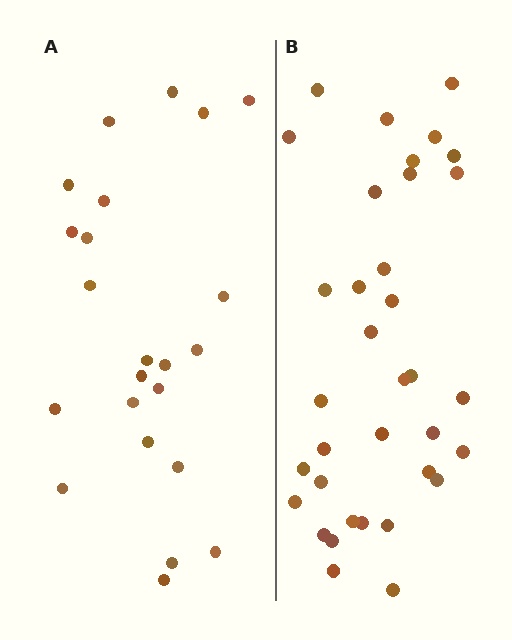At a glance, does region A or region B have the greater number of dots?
Region B (the right region) has more dots.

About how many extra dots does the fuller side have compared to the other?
Region B has roughly 12 or so more dots than region A.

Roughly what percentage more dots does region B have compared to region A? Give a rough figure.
About 50% more.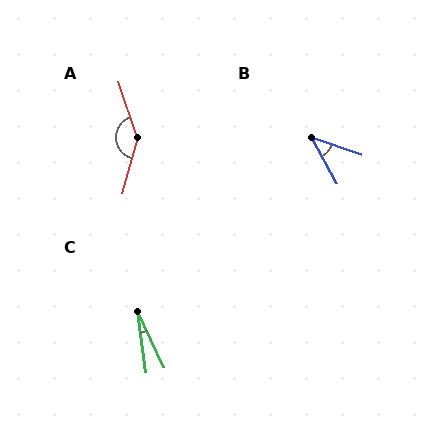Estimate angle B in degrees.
Approximately 42 degrees.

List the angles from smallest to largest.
C (17°), B (42°), A (146°).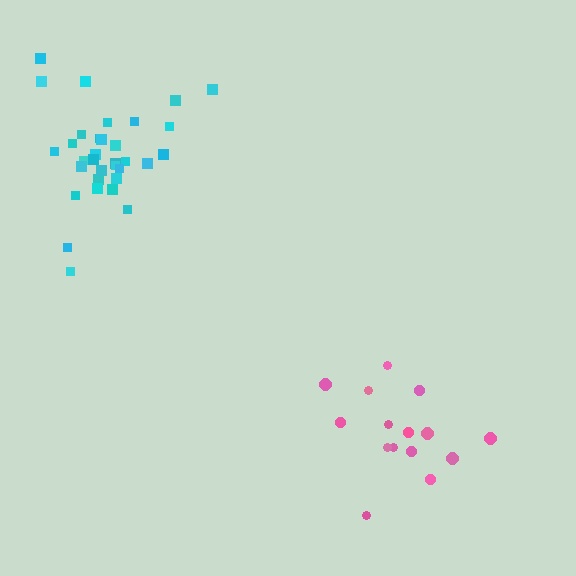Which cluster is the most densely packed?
Cyan.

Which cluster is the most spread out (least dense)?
Pink.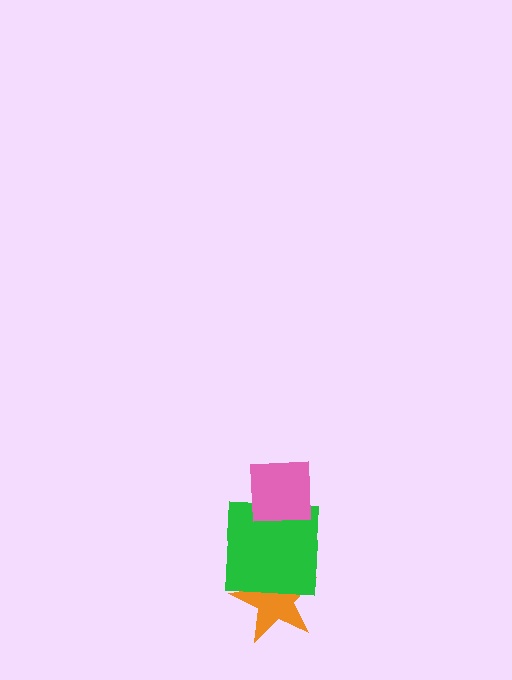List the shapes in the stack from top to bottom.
From top to bottom: the pink square, the green square, the orange star.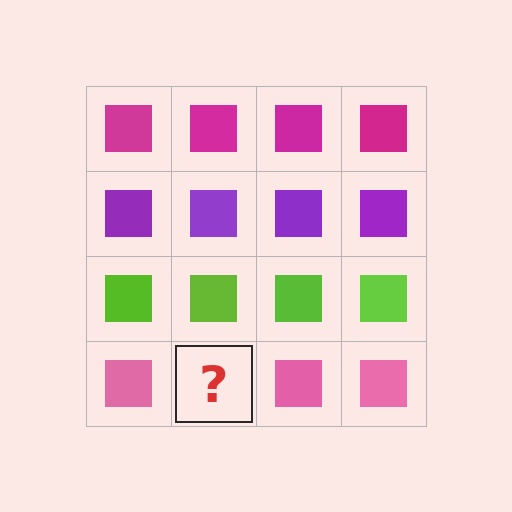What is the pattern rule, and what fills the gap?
The rule is that each row has a consistent color. The gap should be filled with a pink square.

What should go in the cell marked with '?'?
The missing cell should contain a pink square.